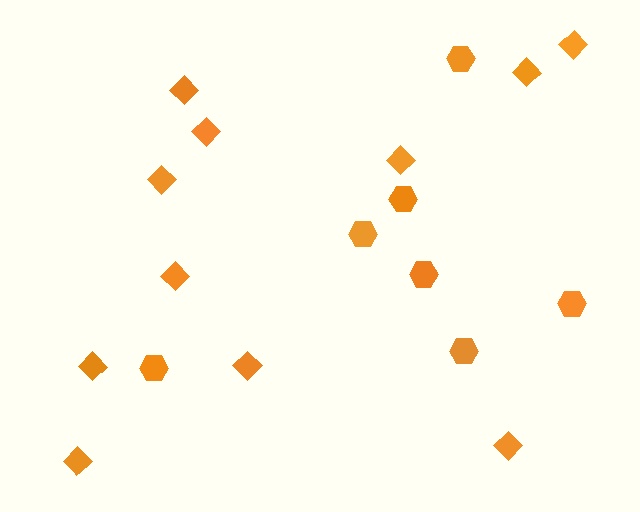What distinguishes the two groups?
There are 2 groups: one group of hexagons (7) and one group of diamonds (11).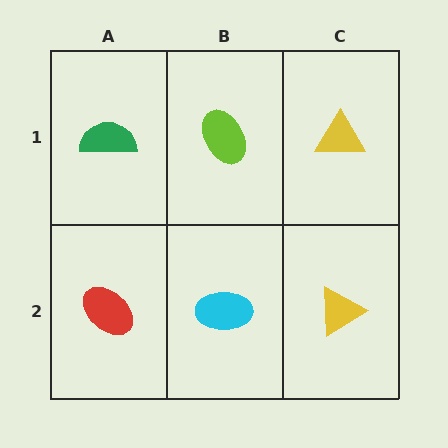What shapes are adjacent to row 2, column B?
A lime ellipse (row 1, column B), a red ellipse (row 2, column A), a yellow triangle (row 2, column C).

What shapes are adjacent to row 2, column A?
A green semicircle (row 1, column A), a cyan ellipse (row 2, column B).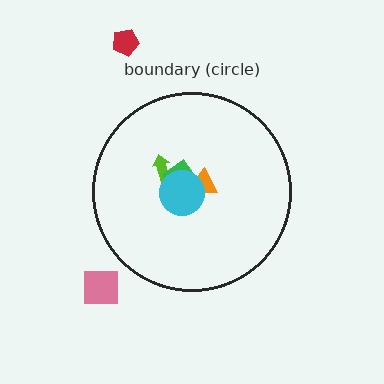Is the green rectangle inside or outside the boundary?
Inside.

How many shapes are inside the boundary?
4 inside, 2 outside.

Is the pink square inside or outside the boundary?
Outside.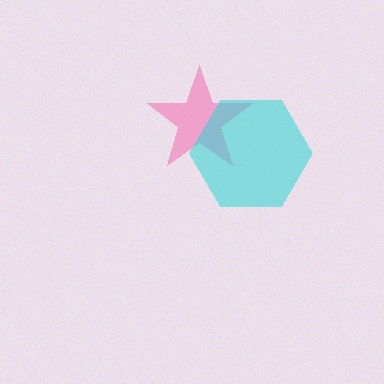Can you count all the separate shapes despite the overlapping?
Yes, there are 2 separate shapes.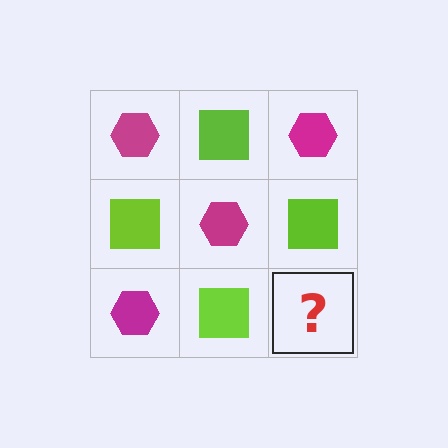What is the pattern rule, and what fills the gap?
The rule is that it alternates magenta hexagon and lime square in a checkerboard pattern. The gap should be filled with a magenta hexagon.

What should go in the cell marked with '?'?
The missing cell should contain a magenta hexagon.